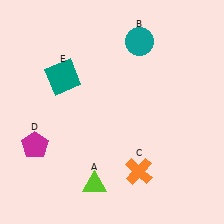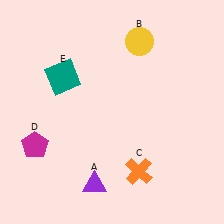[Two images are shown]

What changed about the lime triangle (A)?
In Image 1, A is lime. In Image 2, it changed to purple.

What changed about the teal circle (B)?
In Image 1, B is teal. In Image 2, it changed to yellow.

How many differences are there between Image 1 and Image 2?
There are 2 differences between the two images.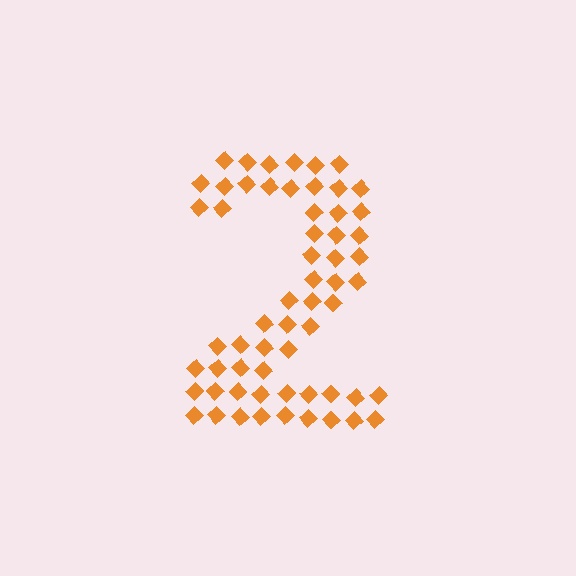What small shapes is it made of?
It is made of small diamonds.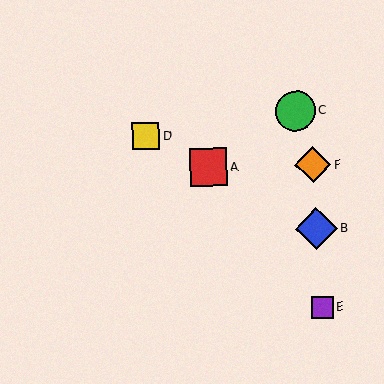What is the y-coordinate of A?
Object A is at y≈167.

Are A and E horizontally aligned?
No, A is at y≈167 and E is at y≈307.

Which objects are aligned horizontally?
Objects A, F are aligned horizontally.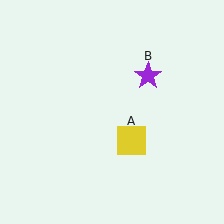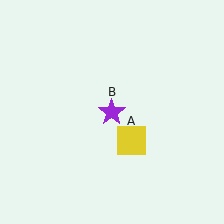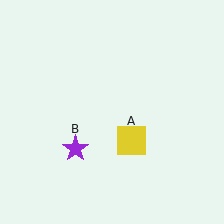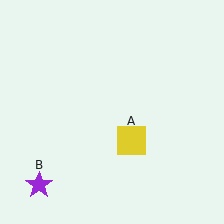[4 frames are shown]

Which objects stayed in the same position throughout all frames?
Yellow square (object A) remained stationary.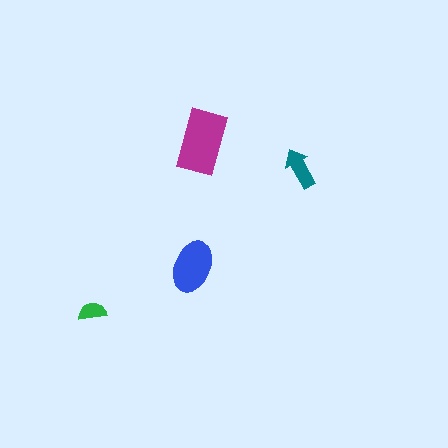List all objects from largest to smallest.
The magenta rectangle, the blue ellipse, the teal arrow, the green semicircle.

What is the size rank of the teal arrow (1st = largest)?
3rd.